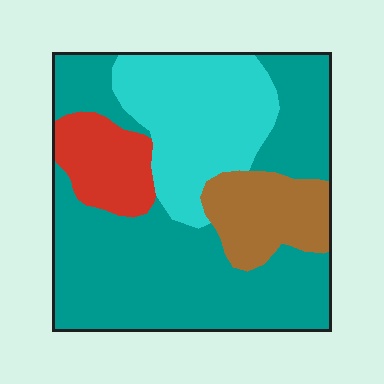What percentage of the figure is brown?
Brown takes up less than a sixth of the figure.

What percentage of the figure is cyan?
Cyan takes up between a sixth and a third of the figure.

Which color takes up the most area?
Teal, at roughly 55%.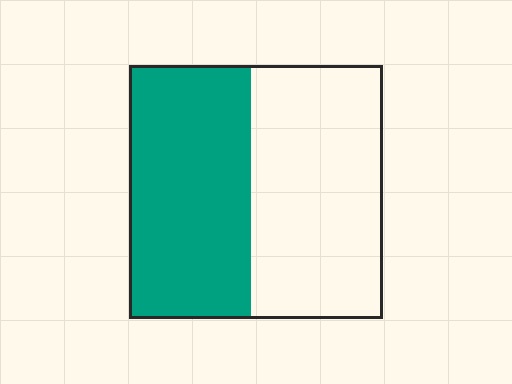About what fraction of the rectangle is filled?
About one half (1/2).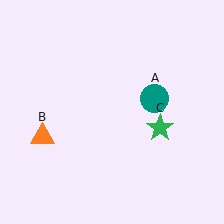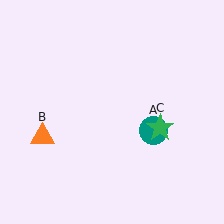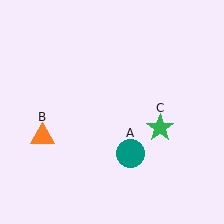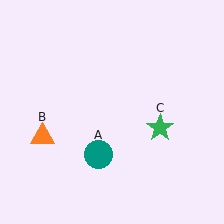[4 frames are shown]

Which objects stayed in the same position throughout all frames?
Orange triangle (object B) and green star (object C) remained stationary.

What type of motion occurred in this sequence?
The teal circle (object A) rotated clockwise around the center of the scene.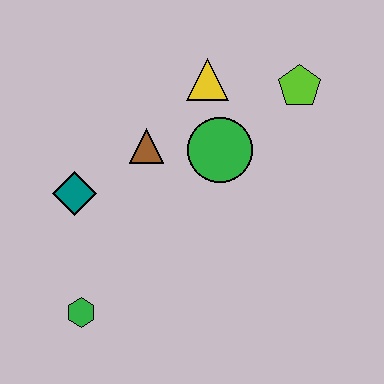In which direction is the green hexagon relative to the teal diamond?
The green hexagon is below the teal diamond.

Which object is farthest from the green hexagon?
The lime pentagon is farthest from the green hexagon.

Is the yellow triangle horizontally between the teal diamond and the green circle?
Yes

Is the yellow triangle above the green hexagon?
Yes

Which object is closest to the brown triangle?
The green circle is closest to the brown triangle.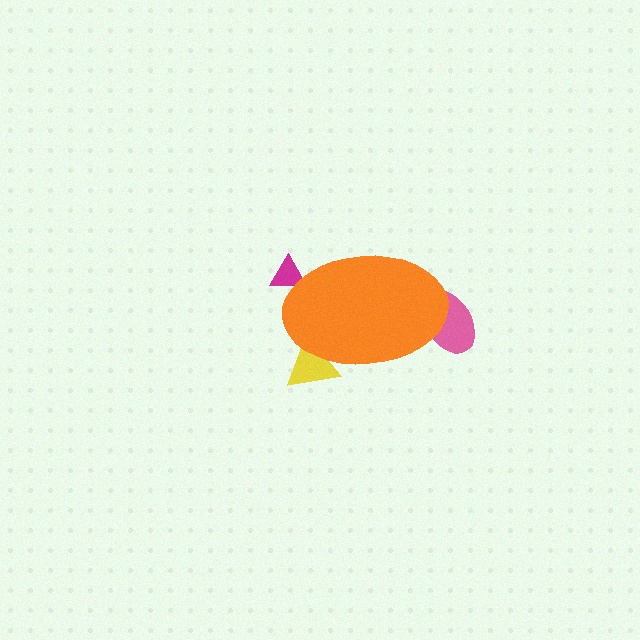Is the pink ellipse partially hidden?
Yes, the pink ellipse is partially hidden behind the orange ellipse.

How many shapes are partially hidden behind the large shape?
3 shapes are partially hidden.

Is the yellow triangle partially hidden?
Yes, the yellow triangle is partially hidden behind the orange ellipse.